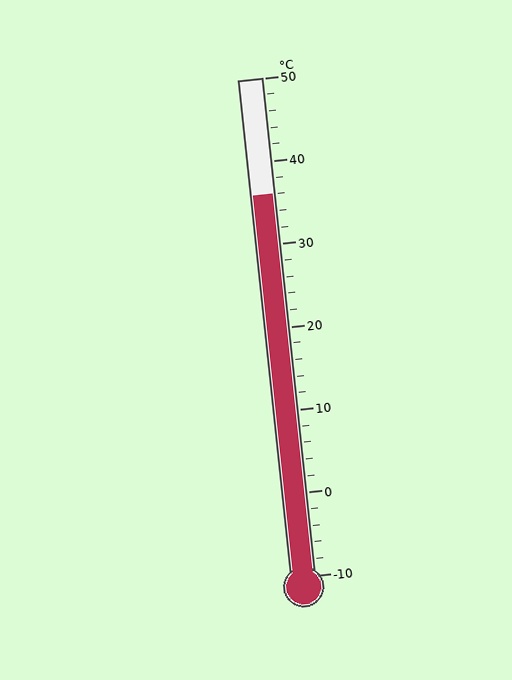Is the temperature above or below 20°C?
The temperature is above 20°C.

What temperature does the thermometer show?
The thermometer shows approximately 36°C.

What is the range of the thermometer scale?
The thermometer scale ranges from -10°C to 50°C.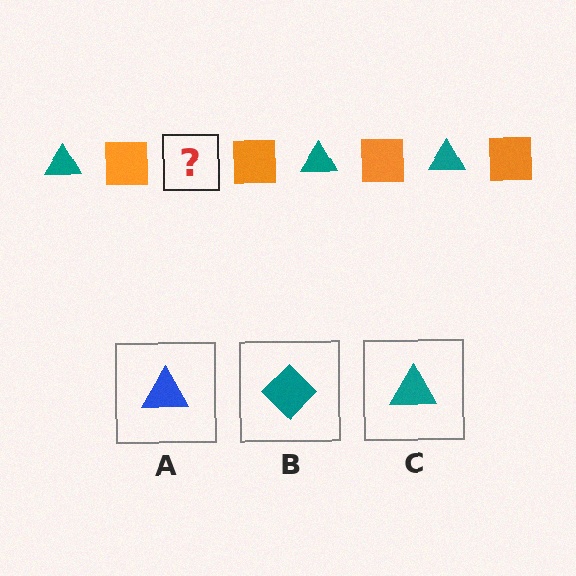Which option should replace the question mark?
Option C.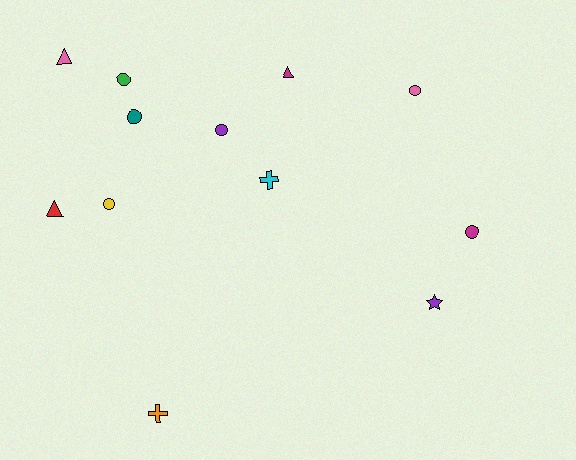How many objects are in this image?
There are 12 objects.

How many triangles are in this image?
There are 3 triangles.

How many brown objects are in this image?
There are no brown objects.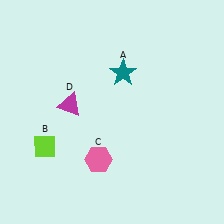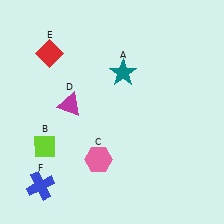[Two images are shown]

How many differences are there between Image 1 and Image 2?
There are 2 differences between the two images.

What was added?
A red diamond (E), a blue cross (F) were added in Image 2.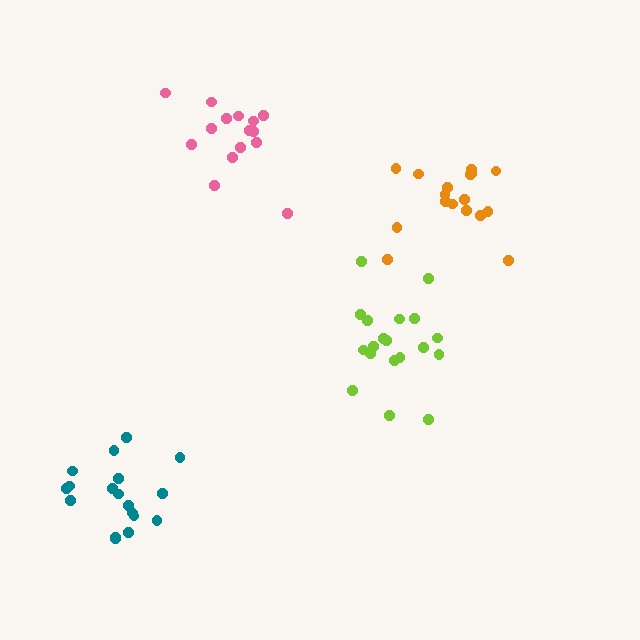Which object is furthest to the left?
The teal cluster is leftmost.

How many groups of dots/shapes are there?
There are 4 groups.